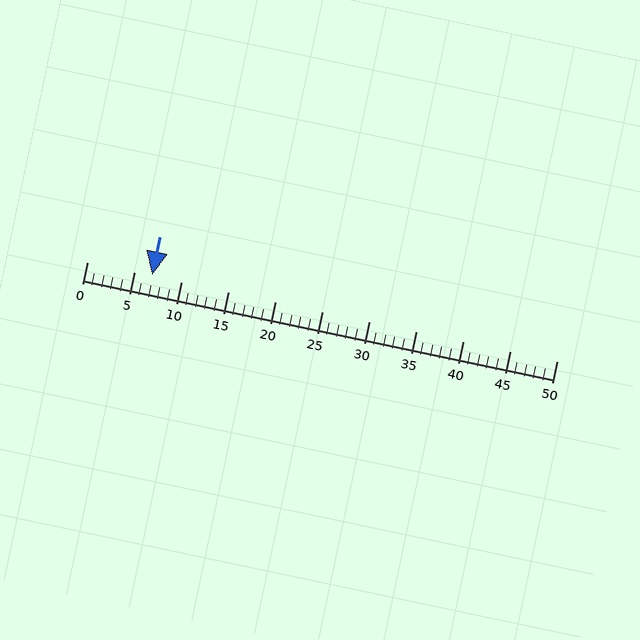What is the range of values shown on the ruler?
The ruler shows values from 0 to 50.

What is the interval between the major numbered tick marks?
The major tick marks are spaced 5 units apart.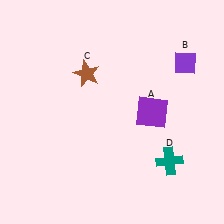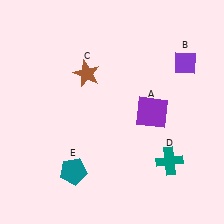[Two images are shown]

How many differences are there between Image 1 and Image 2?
There is 1 difference between the two images.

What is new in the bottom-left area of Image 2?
A teal pentagon (E) was added in the bottom-left area of Image 2.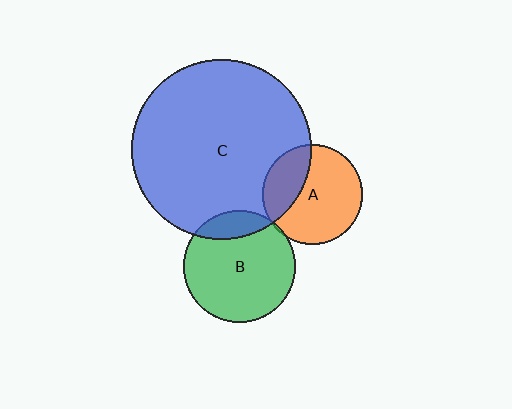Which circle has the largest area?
Circle C (blue).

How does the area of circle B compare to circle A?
Approximately 1.3 times.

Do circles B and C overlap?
Yes.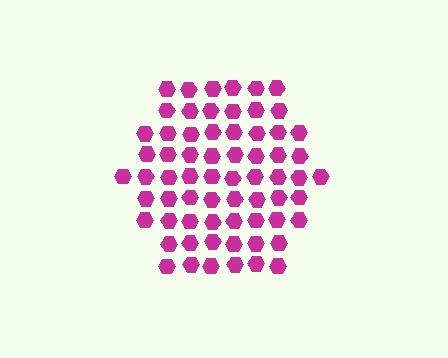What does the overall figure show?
The overall figure shows a hexagon.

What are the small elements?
The small elements are hexagons.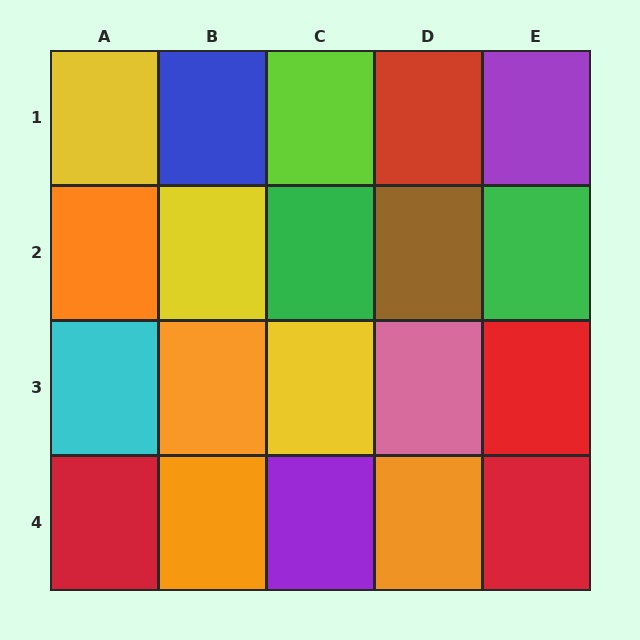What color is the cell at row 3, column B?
Orange.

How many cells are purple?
2 cells are purple.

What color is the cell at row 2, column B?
Yellow.